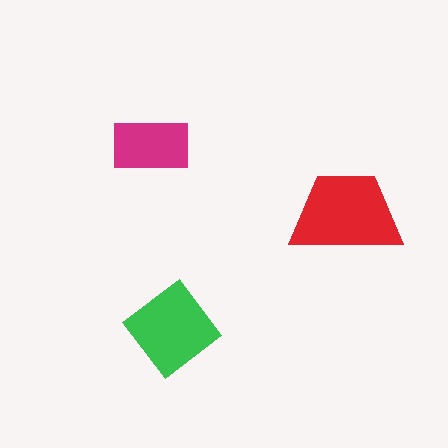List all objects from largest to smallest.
The red trapezoid, the green diamond, the magenta rectangle.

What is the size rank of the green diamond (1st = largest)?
2nd.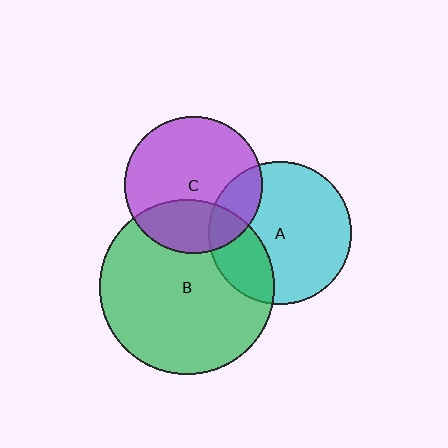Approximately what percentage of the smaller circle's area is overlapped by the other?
Approximately 25%.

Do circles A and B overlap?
Yes.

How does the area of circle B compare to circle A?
Approximately 1.5 times.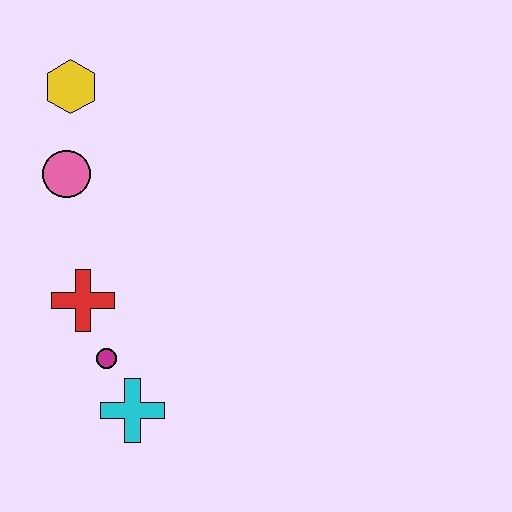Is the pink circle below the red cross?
No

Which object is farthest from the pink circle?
The cyan cross is farthest from the pink circle.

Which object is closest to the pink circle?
The yellow hexagon is closest to the pink circle.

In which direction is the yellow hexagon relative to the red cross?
The yellow hexagon is above the red cross.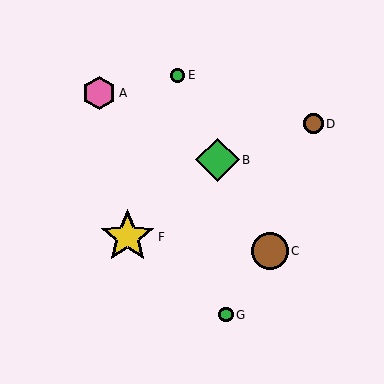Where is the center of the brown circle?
The center of the brown circle is at (313, 124).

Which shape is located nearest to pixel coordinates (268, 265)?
The brown circle (labeled C) at (270, 251) is nearest to that location.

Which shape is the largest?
The yellow star (labeled F) is the largest.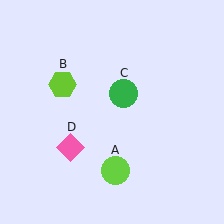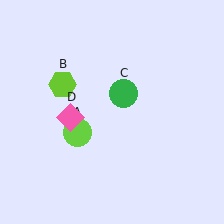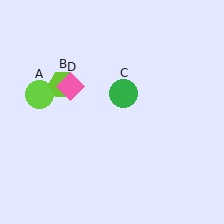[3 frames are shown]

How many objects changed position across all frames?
2 objects changed position: lime circle (object A), pink diamond (object D).